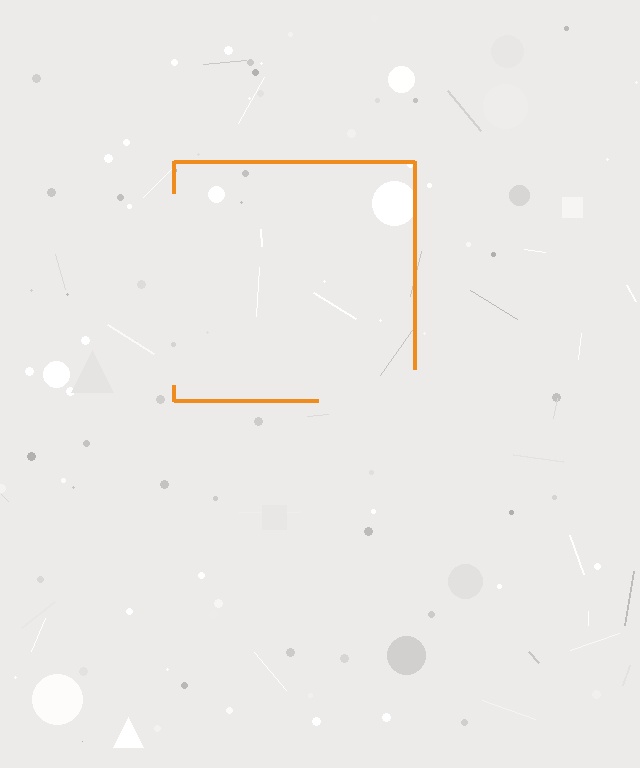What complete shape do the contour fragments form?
The contour fragments form a square.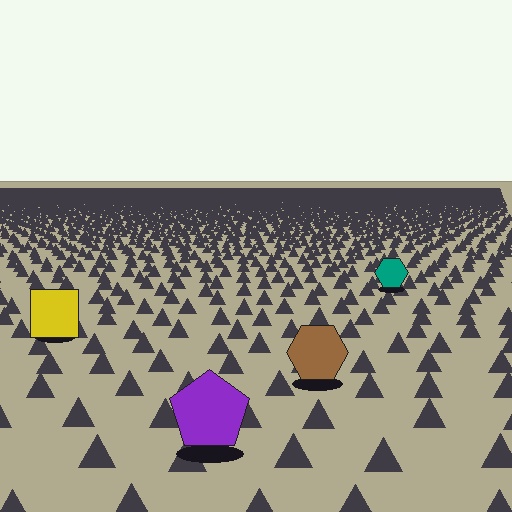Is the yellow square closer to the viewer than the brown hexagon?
No. The brown hexagon is closer — you can tell from the texture gradient: the ground texture is coarser near it.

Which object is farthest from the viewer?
The teal hexagon is farthest from the viewer. It appears smaller and the ground texture around it is denser.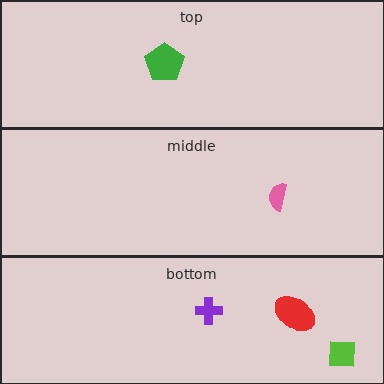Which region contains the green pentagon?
The top region.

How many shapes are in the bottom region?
3.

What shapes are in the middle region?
The pink semicircle.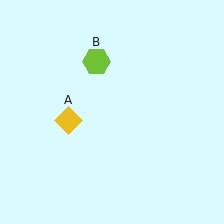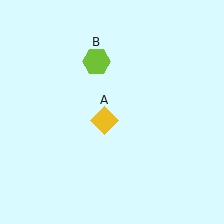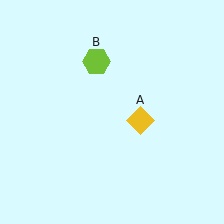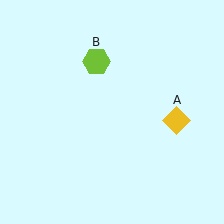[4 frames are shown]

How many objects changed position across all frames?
1 object changed position: yellow diamond (object A).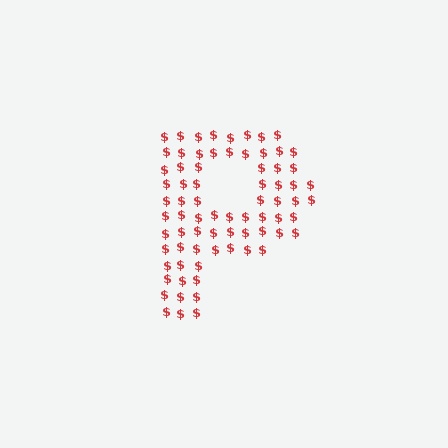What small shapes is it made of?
It is made of small dollar signs.